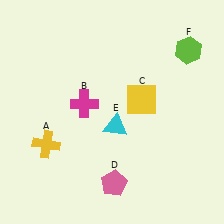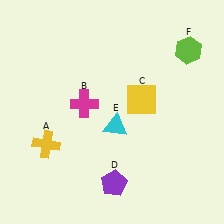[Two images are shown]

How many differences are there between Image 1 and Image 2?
There is 1 difference between the two images.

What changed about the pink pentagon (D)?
In Image 1, D is pink. In Image 2, it changed to purple.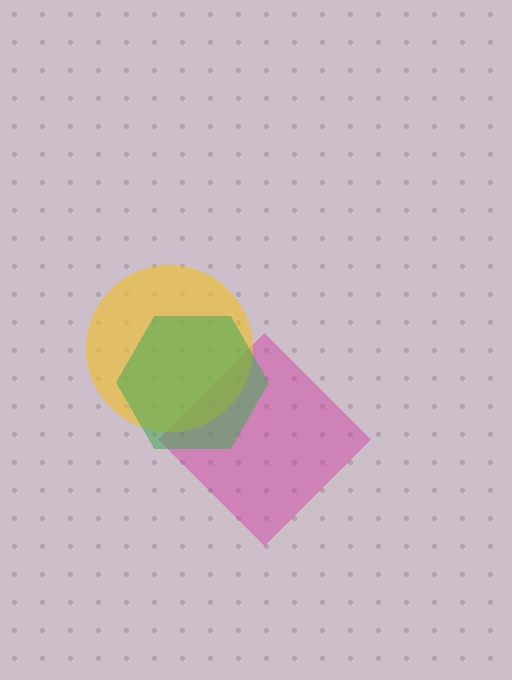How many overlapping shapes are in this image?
There are 3 overlapping shapes in the image.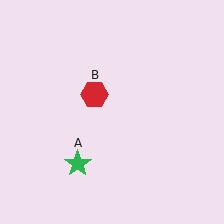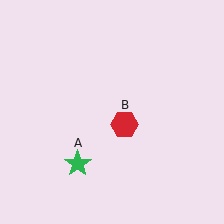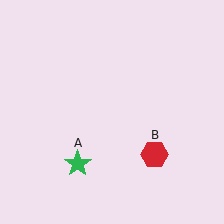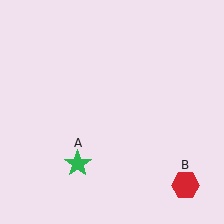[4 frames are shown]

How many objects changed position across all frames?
1 object changed position: red hexagon (object B).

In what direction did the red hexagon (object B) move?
The red hexagon (object B) moved down and to the right.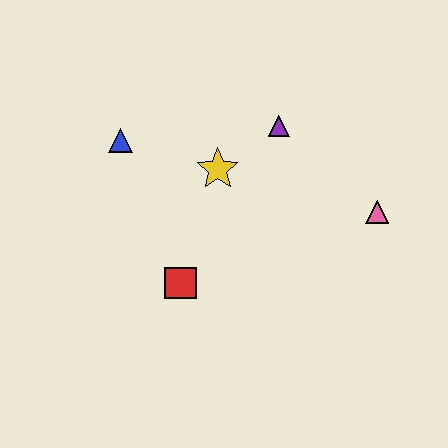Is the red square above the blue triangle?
No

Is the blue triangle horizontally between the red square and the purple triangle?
No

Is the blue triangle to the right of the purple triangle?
No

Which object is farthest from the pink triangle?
The blue triangle is farthest from the pink triangle.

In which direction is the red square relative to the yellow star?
The red square is below the yellow star.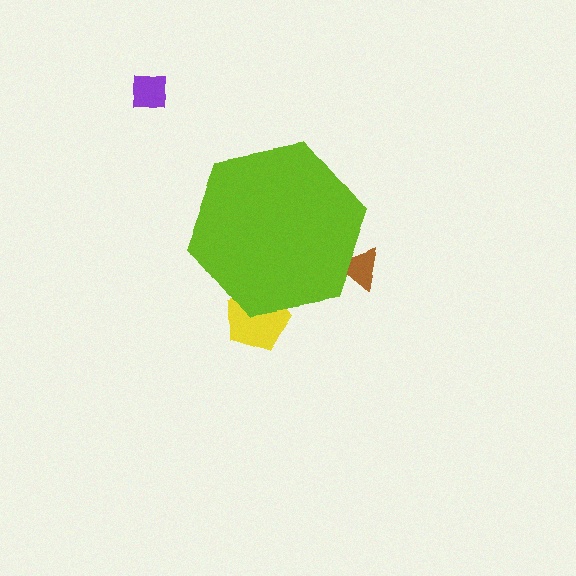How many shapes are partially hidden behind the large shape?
2 shapes are partially hidden.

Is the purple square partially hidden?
No, the purple square is fully visible.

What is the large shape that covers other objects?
A lime hexagon.